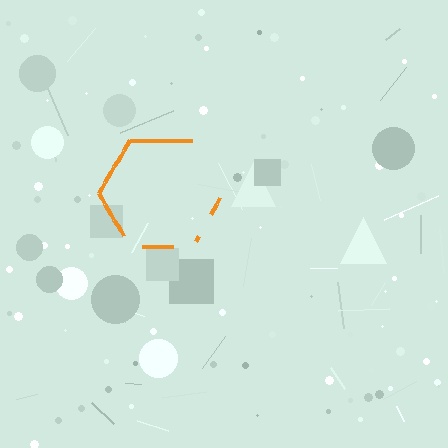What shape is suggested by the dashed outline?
The dashed outline suggests a hexagon.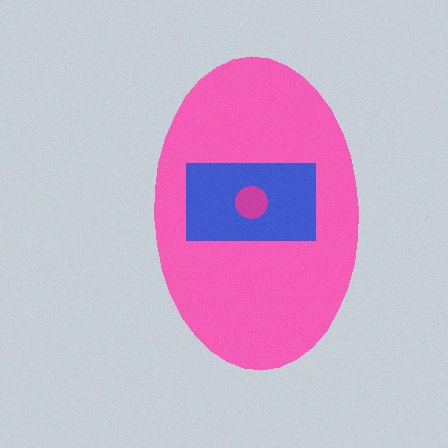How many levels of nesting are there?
3.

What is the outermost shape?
The pink ellipse.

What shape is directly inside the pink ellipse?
The blue rectangle.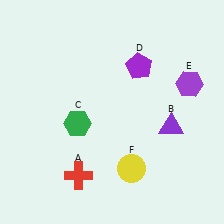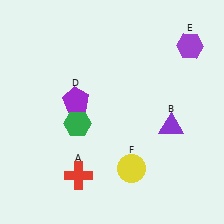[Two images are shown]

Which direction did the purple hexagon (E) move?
The purple hexagon (E) moved up.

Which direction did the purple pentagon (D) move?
The purple pentagon (D) moved left.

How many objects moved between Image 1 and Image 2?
2 objects moved between the two images.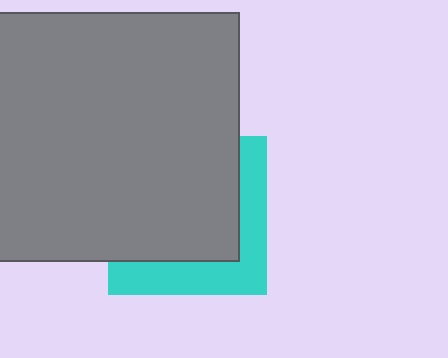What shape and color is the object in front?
The object in front is a gray square.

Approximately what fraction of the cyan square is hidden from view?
Roughly 65% of the cyan square is hidden behind the gray square.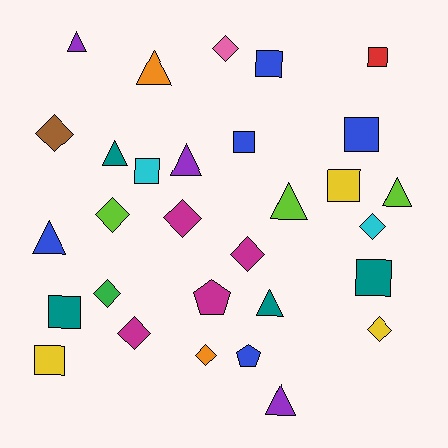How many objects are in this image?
There are 30 objects.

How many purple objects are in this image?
There are 3 purple objects.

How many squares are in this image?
There are 9 squares.